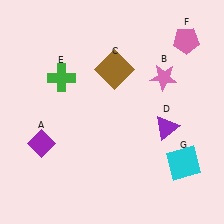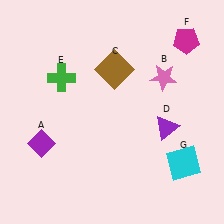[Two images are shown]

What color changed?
The pentagon (F) changed from pink in Image 1 to magenta in Image 2.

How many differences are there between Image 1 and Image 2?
There is 1 difference between the two images.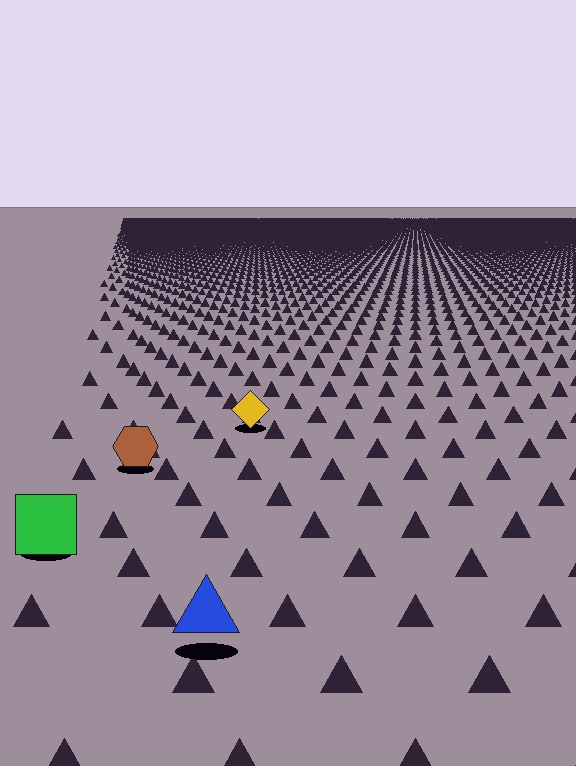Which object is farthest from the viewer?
The yellow diamond is farthest from the viewer. It appears smaller and the ground texture around it is denser.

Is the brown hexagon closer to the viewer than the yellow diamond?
Yes. The brown hexagon is closer — you can tell from the texture gradient: the ground texture is coarser near it.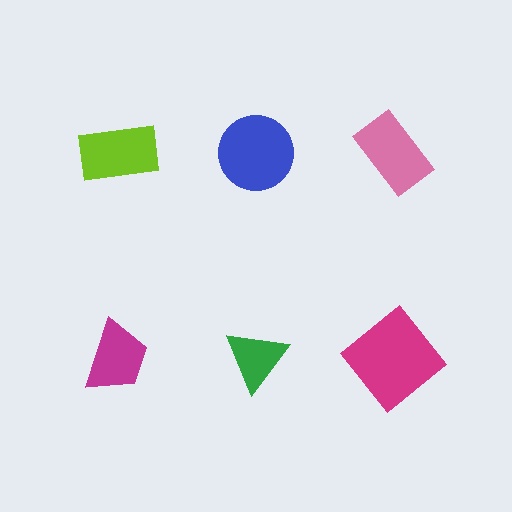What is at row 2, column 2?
A green triangle.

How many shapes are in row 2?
3 shapes.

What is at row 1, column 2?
A blue circle.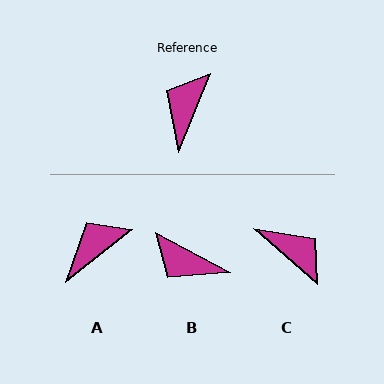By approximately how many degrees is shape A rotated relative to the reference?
Approximately 30 degrees clockwise.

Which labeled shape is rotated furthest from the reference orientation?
C, about 109 degrees away.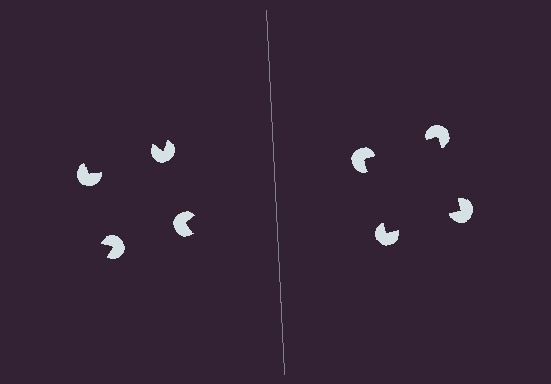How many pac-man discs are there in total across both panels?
8 — 4 on each side.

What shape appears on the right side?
An illusory square.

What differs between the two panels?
The pac-man discs are positioned identically on both sides; only the wedge orientations differ. On the right they align to a square; on the left they are misaligned.